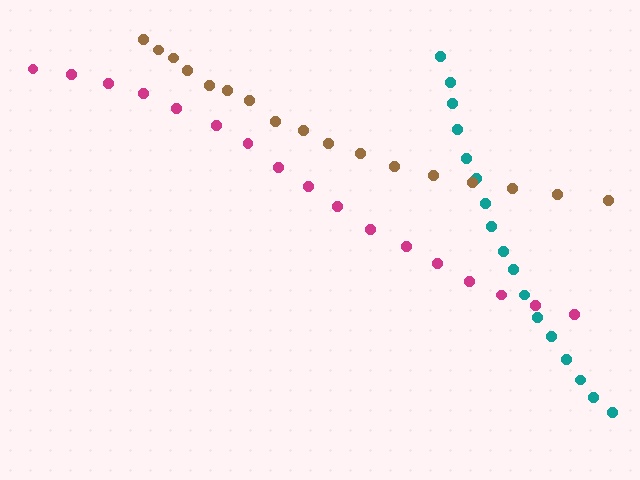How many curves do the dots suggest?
There are 3 distinct paths.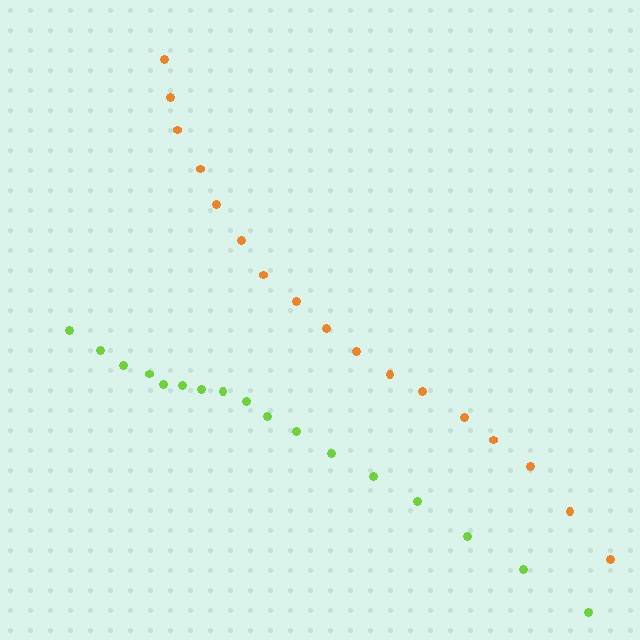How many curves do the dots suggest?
There are 2 distinct paths.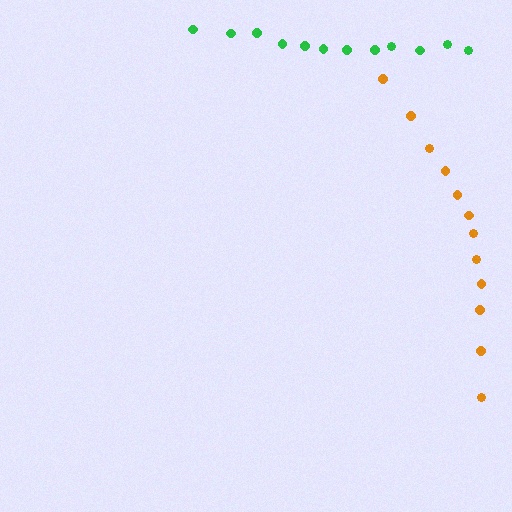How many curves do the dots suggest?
There are 2 distinct paths.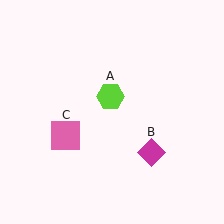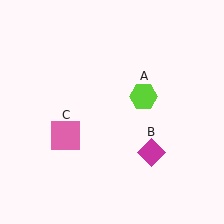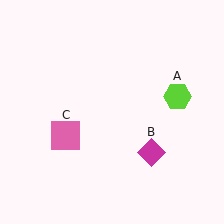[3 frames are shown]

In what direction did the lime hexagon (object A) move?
The lime hexagon (object A) moved right.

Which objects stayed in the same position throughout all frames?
Magenta diamond (object B) and pink square (object C) remained stationary.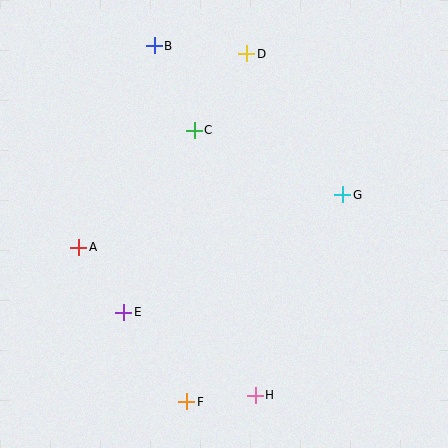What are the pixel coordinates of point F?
Point F is at (187, 402).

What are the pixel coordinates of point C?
Point C is at (194, 130).